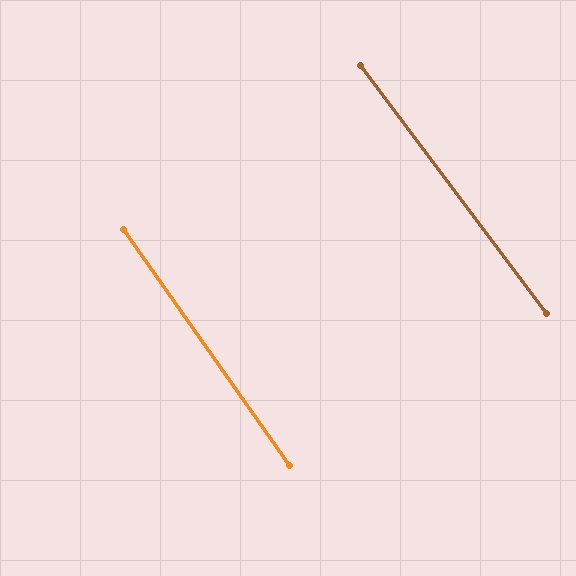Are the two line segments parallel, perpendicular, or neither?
Parallel — their directions differ by only 1.7°.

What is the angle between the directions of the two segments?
Approximately 2 degrees.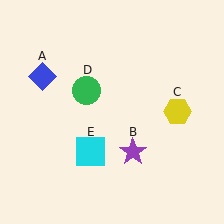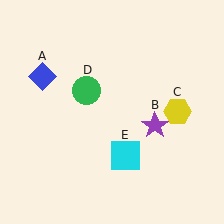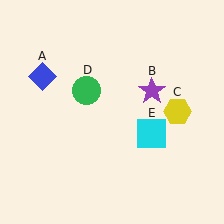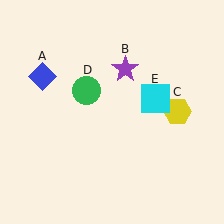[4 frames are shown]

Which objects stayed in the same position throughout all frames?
Blue diamond (object A) and yellow hexagon (object C) and green circle (object D) remained stationary.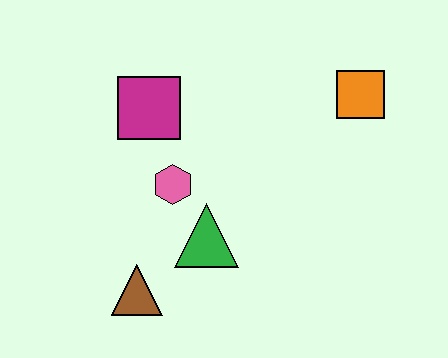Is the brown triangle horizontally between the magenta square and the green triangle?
No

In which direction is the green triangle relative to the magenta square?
The green triangle is below the magenta square.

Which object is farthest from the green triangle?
The orange square is farthest from the green triangle.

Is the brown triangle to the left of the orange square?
Yes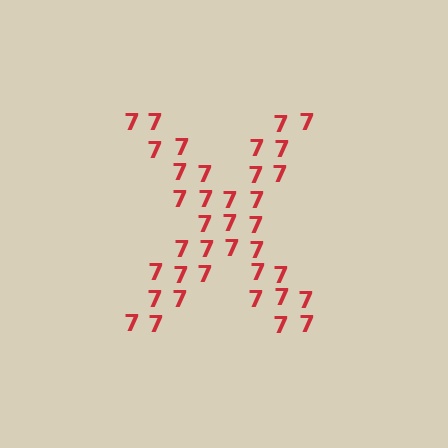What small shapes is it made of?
It is made of small digit 7's.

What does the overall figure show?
The overall figure shows the letter X.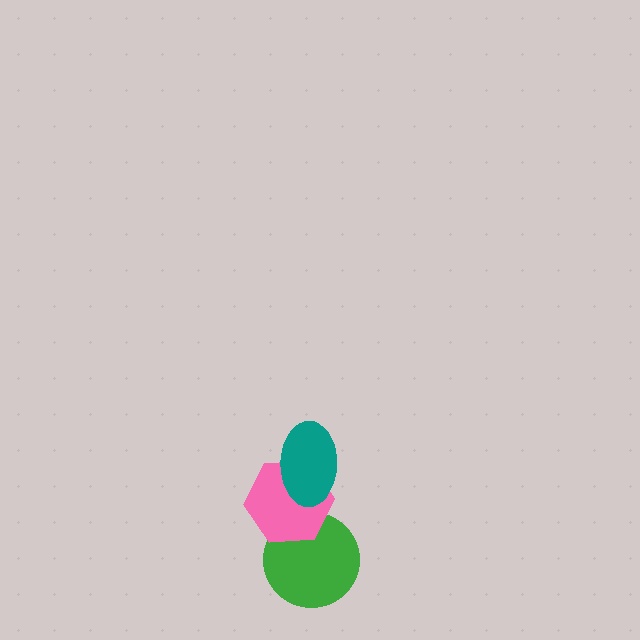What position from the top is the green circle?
The green circle is 3rd from the top.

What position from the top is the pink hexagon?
The pink hexagon is 2nd from the top.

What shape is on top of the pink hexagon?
The teal ellipse is on top of the pink hexagon.